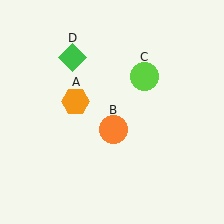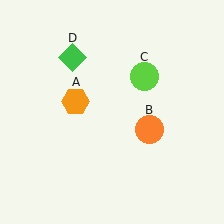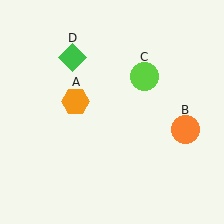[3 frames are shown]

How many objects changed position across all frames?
1 object changed position: orange circle (object B).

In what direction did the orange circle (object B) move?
The orange circle (object B) moved right.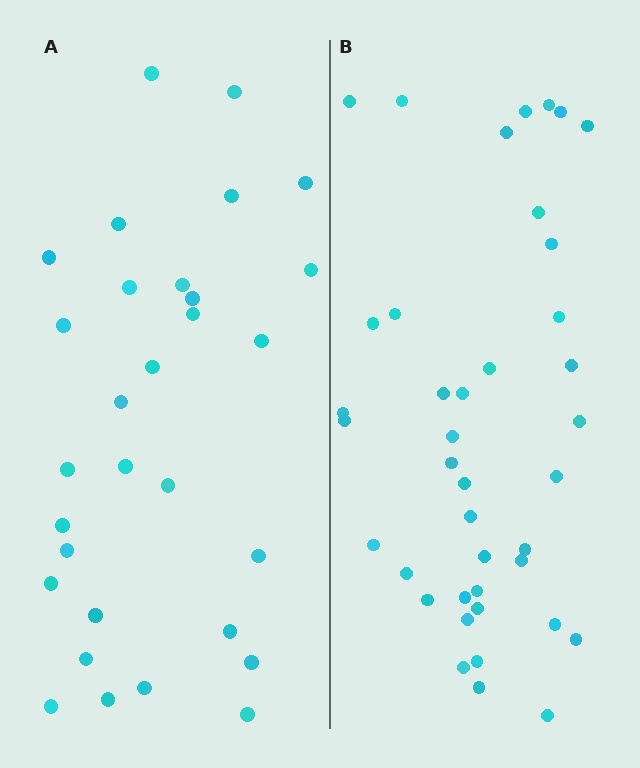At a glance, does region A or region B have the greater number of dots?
Region B (the right region) has more dots.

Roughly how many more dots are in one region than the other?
Region B has roughly 10 or so more dots than region A.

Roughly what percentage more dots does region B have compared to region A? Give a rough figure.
About 35% more.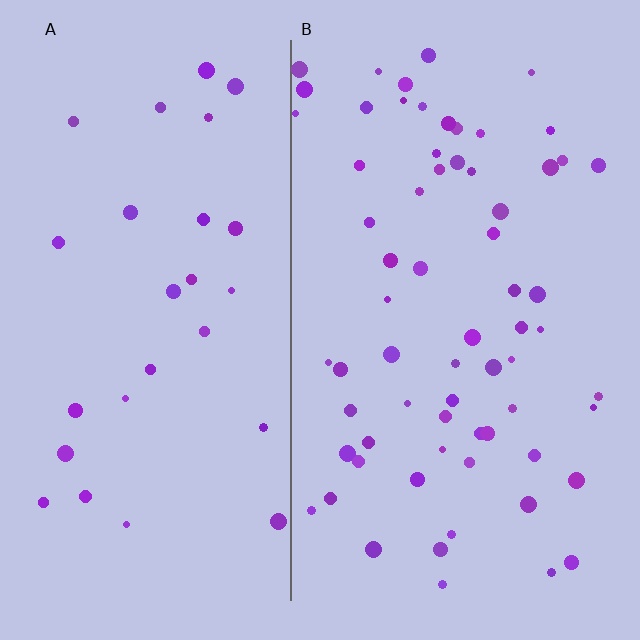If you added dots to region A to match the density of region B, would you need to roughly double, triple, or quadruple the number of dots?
Approximately double.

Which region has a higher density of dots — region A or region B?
B (the right).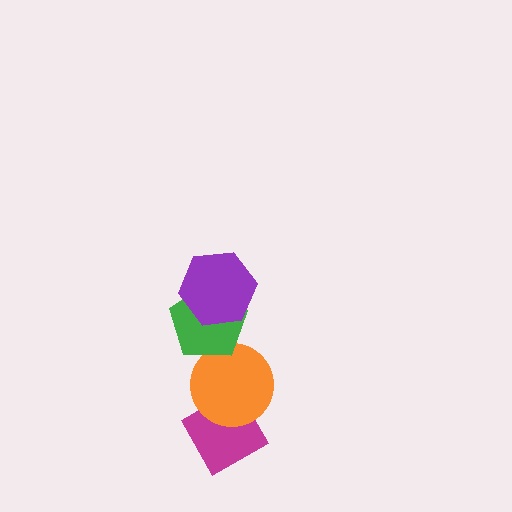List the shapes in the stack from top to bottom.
From top to bottom: the purple hexagon, the green pentagon, the orange circle, the magenta diamond.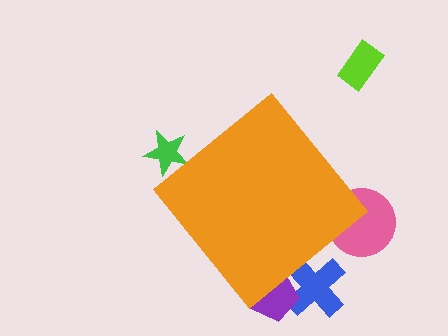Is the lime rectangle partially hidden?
No, the lime rectangle is fully visible.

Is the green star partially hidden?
Yes, the green star is partially hidden behind the orange diamond.